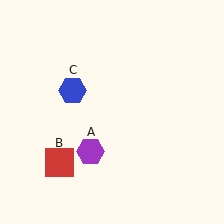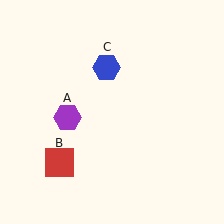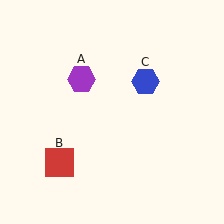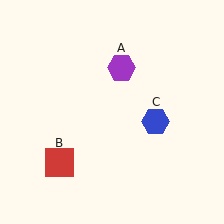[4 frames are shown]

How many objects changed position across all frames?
2 objects changed position: purple hexagon (object A), blue hexagon (object C).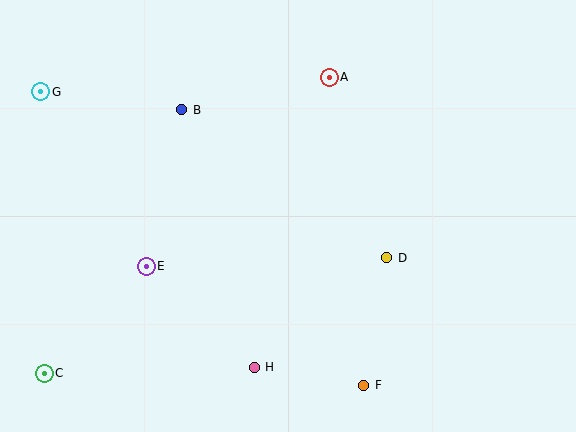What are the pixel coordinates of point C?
Point C is at (44, 373).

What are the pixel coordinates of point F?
Point F is at (364, 385).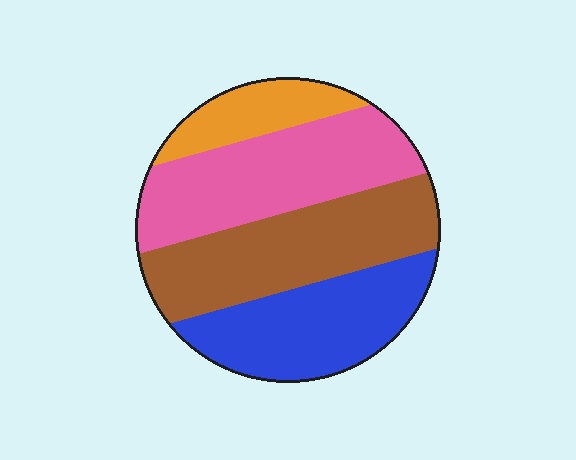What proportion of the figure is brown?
Brown takes up about one third (1/3) of the figure.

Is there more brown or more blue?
Brown.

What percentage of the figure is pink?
Pink covers 31% of the figure.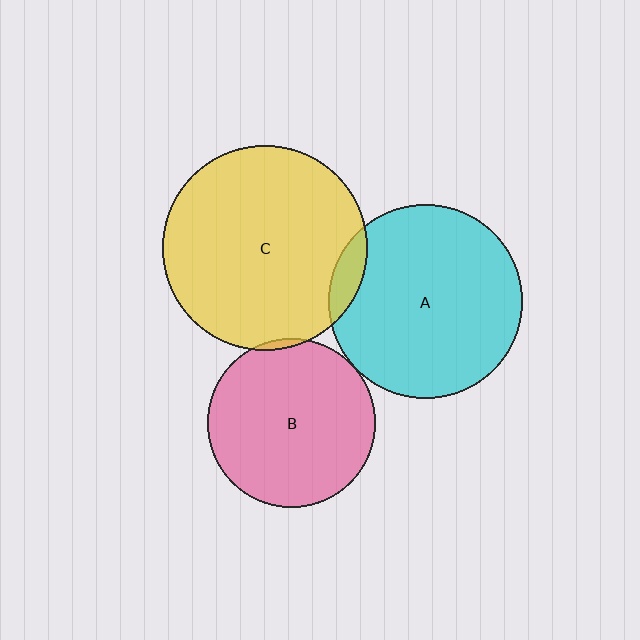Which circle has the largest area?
Circle C (yellow).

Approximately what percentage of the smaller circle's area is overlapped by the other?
Approximately 5%.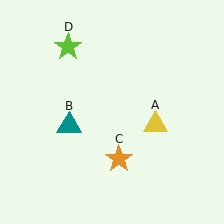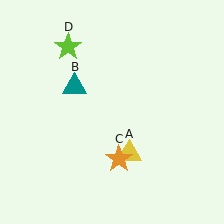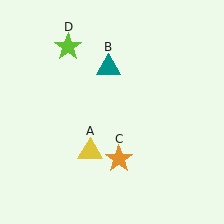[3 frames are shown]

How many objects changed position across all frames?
2 objects changed position: yellow triangle (object A), teal triangle (object B).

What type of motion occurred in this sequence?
The yellow triangle (object A), teal triangle (object B) rotated clockwise around the center of the scene.